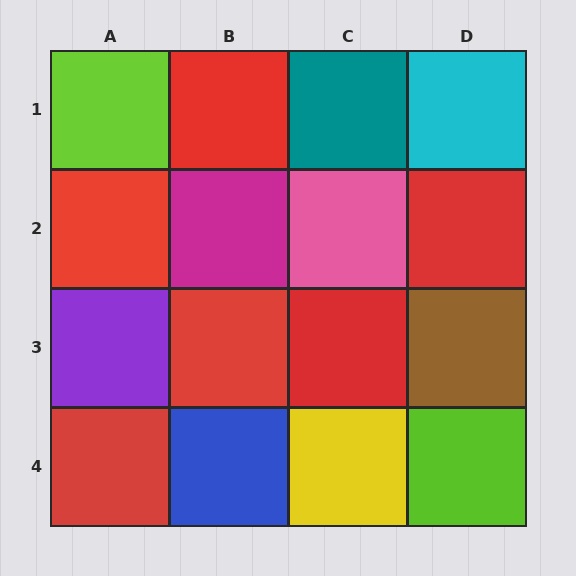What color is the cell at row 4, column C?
Yellow.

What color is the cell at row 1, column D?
Cyan.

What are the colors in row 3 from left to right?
Purple, red, red, brown.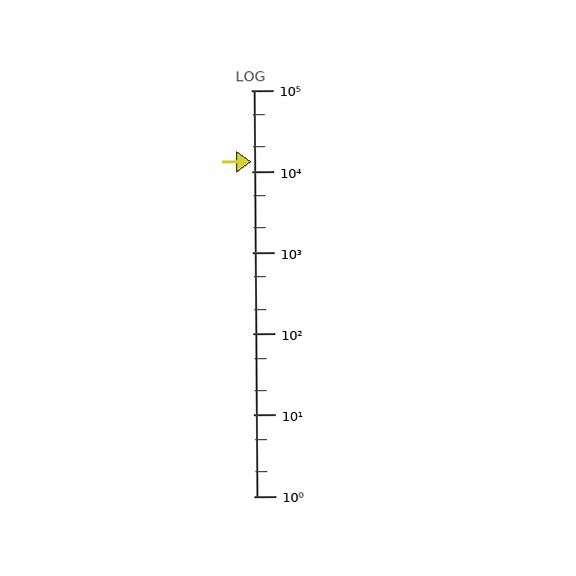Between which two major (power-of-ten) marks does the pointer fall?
The pointer is between 10000 and 100000.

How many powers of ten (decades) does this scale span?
The scale spans 5 decades, from 1 to 100000.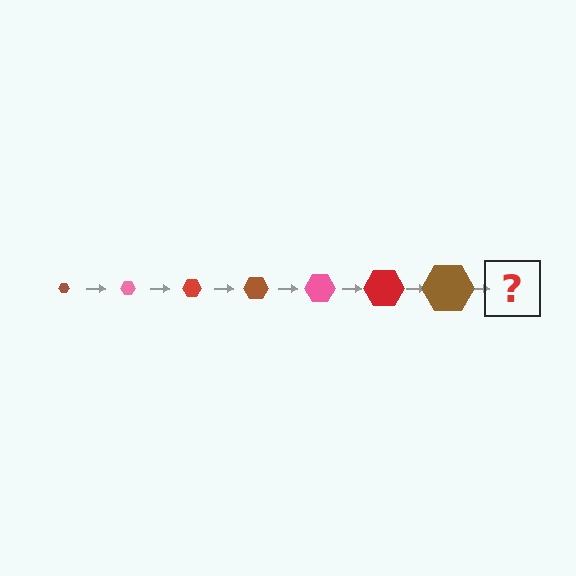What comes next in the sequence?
The next element should be a pink hexagon, larger than the previous one.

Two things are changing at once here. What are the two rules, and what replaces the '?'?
The two rules are that the hexagon grows larger each step and the color cycles through brown, pink, and red. The '?' should be a pink hexagon, larger than the previous one.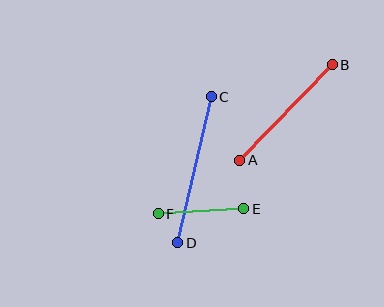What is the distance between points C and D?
The distance is approximately 149 pixels.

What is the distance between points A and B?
The distance is approximately 133 pixels.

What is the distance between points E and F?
The distance is approximately 86 pixels.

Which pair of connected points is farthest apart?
Points C and D are farthest apart.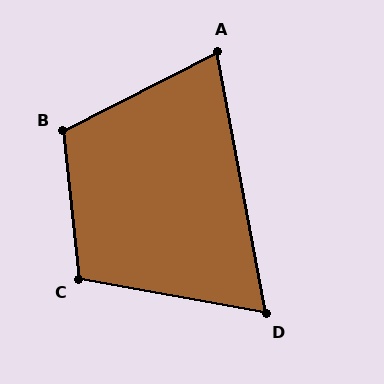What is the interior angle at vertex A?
Approximately 74 degrees (acute).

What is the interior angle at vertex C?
Approximately 106 degrees (obtuse).